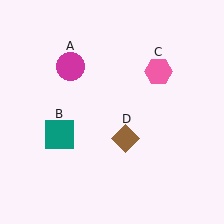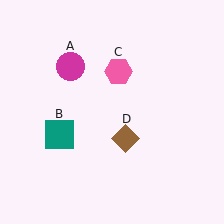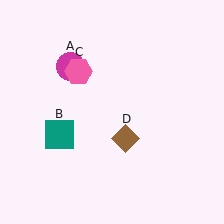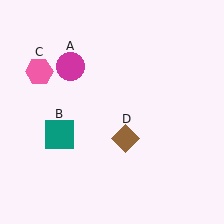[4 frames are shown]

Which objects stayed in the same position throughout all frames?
Magenta circle (object A) and teal square (object B) and brown diamond (object D) remained stationary.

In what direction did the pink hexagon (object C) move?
The pink hexagon (object C) moved left.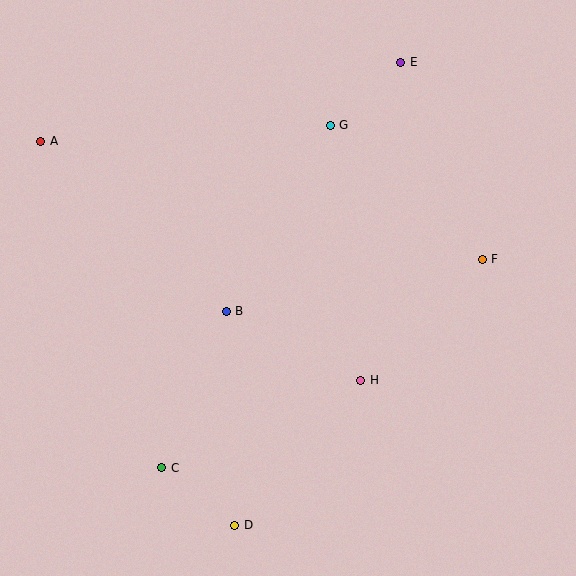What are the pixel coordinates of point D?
Point D is at (234, 525).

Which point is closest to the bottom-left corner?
Point C is closest to the bottom-left corner.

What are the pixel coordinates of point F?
Point F is at (482, 259).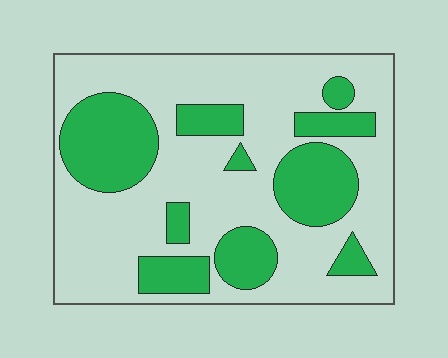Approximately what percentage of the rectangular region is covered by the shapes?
Approximately 30%.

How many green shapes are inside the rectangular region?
10.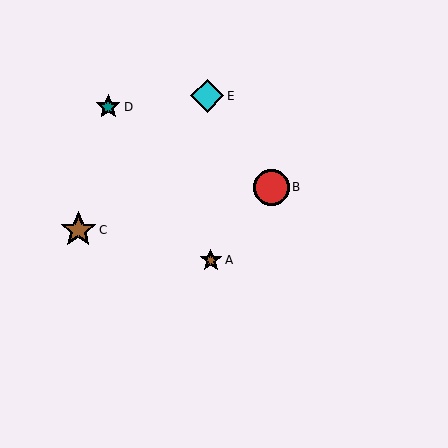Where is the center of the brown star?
The center of the brown star is at (211, 260).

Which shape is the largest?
The red circle (labeled B) is the largest.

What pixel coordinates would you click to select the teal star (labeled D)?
Click at (108, 107) to select the teal star D.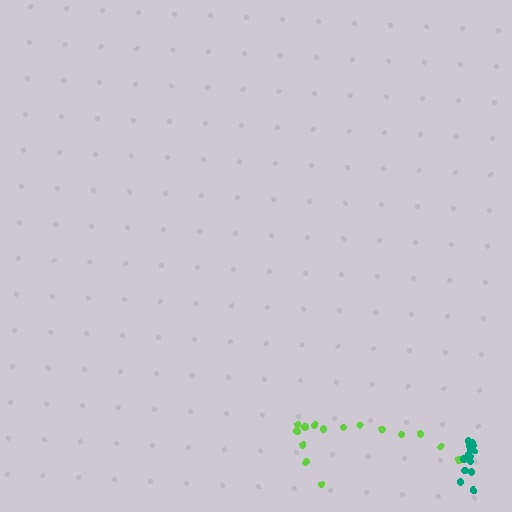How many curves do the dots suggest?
There are 2 distinct paths.